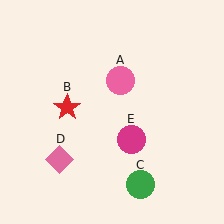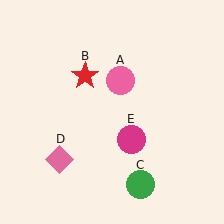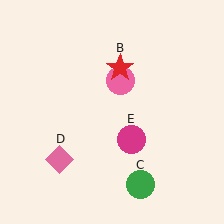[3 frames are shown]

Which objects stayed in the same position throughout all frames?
Pink circle (object A) and green circle (object C) and pink diamond (object D) and magenta circle (object E) remained stationary.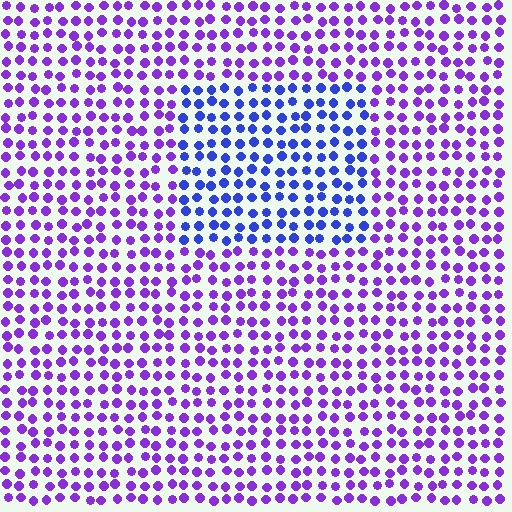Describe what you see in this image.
The image is filled with small purple elements in a uniform arrangement. A rectangle-shaped region is visible where the elements are tinted to a slightly different hue, forming a subtle color boundary.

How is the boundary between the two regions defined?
The boundary is defined purely by a slight shift in hue (about 39 degrees). Spacing, size, and orientation are identical on both sides.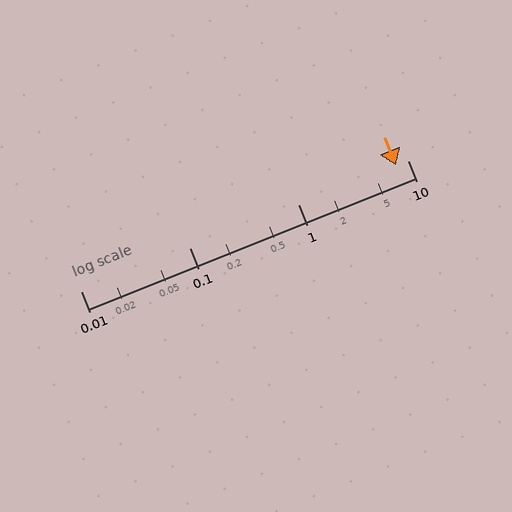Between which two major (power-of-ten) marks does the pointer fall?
The pointer is between 1 and 10.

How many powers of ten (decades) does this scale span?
The scale spans 3 decades, from 0.01 to 10.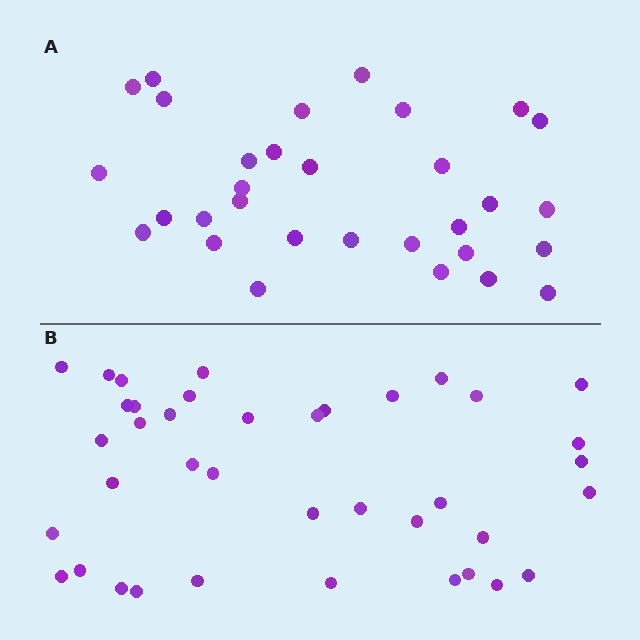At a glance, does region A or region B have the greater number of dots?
Region B (the bottom region) has more dots.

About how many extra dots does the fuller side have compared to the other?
Region B has roughly 8 or so more dots than region A.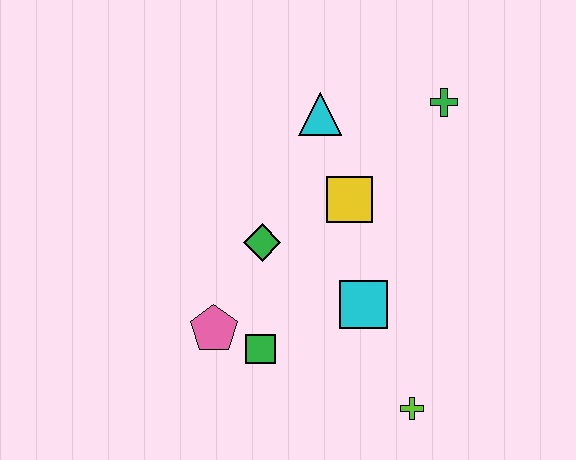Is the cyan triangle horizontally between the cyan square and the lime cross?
No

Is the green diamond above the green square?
Yes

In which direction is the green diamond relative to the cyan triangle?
The green diamond is below the cyan triangle.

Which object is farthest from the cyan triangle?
The lime cross is farthest from the cyan triangle.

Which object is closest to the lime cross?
The cyan square is closest to the lime cross.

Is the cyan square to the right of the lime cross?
No